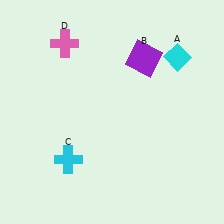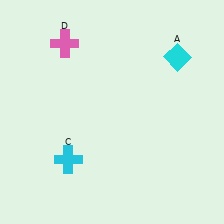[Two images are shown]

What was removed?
The purple square (B) was removed in Image 2.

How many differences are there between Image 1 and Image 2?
There is 1 difference between the two images.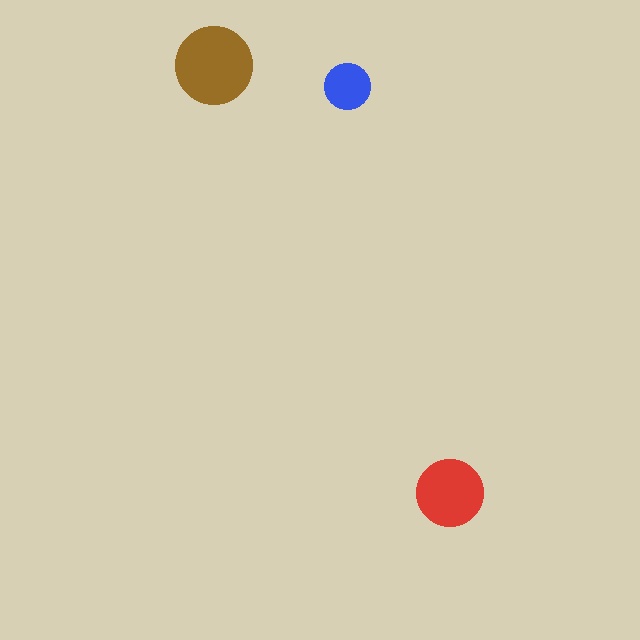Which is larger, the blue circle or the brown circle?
The brown one.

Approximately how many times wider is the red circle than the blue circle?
About 1.5 times wider.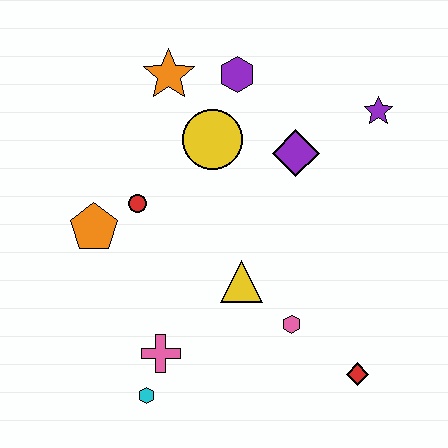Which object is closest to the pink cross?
The cyan hexagon is closest to the pink cross.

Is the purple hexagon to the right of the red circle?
Yes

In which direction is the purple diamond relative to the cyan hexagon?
The purple diamond is above the cyan hexagon.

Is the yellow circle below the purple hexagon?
Yes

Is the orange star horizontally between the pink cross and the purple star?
Yes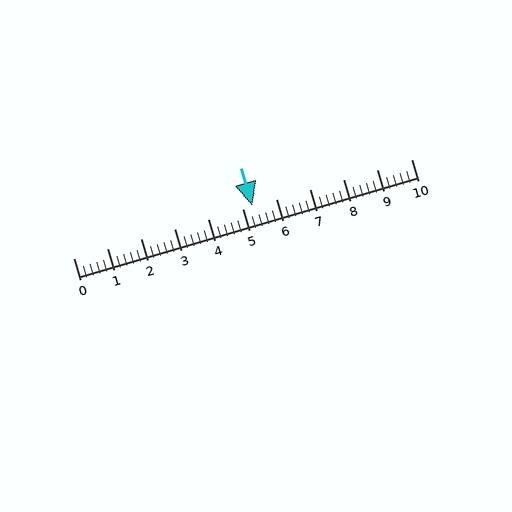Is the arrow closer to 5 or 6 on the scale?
The arrow is closer to 5.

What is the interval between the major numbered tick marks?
The major tick marks are spaced 1 units apart.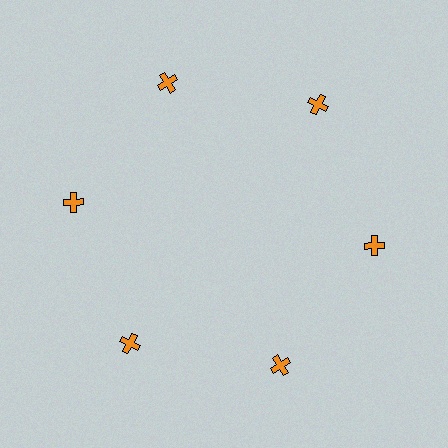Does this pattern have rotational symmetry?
Yes, this pattern has 6-fold rotational symmetry. It looks the same after rotating 60 degrees around the center.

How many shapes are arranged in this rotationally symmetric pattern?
There are 6 shapes, arranged in 6 groups of 1.